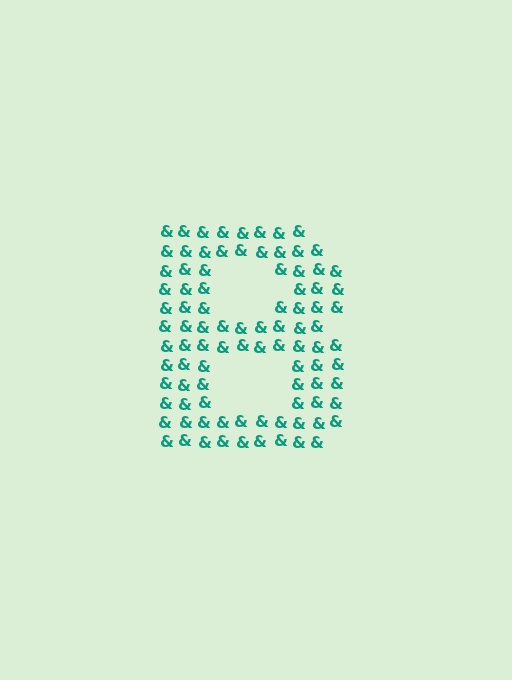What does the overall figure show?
The overall figure shows the letter B.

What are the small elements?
The small elements are ampersands.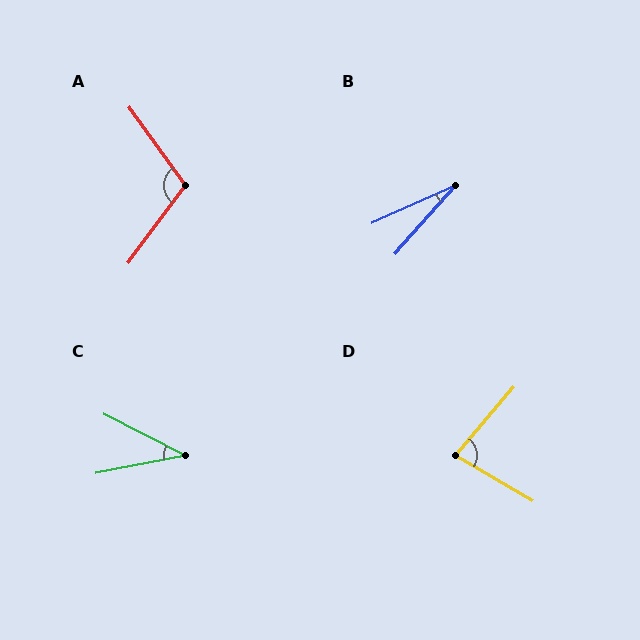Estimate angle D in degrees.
Approximately 80 degrees.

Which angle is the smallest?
B, at approximately 24 degrees.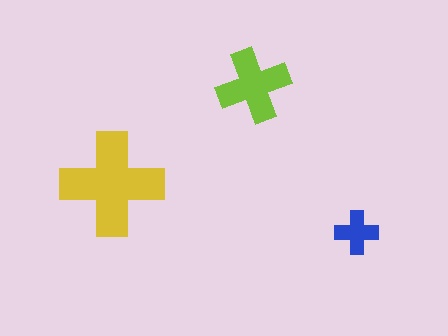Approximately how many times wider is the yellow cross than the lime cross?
About 1.5 times wider.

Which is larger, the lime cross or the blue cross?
The lime one.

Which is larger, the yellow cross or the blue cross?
The yellow one.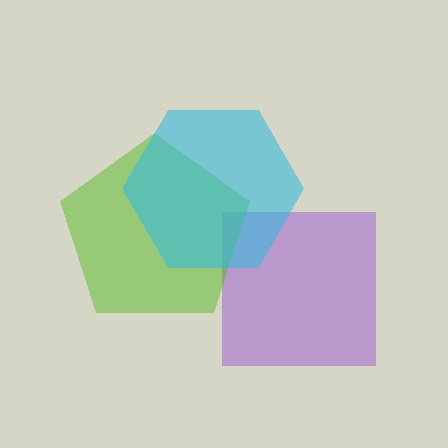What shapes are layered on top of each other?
The layered shapes are: a purple square, a lime pentagon, a cyan hexagon.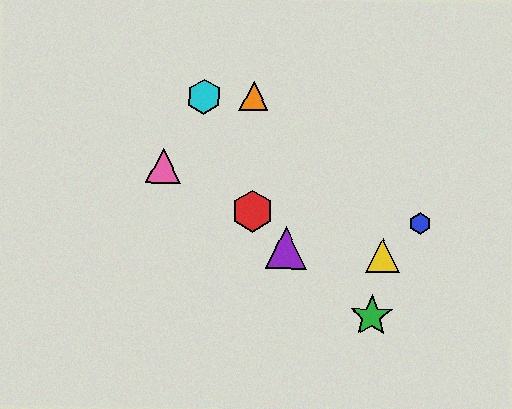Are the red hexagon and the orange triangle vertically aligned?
Yes, both are at x≈252.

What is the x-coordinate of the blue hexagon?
The blue hexagon is at x≈420.